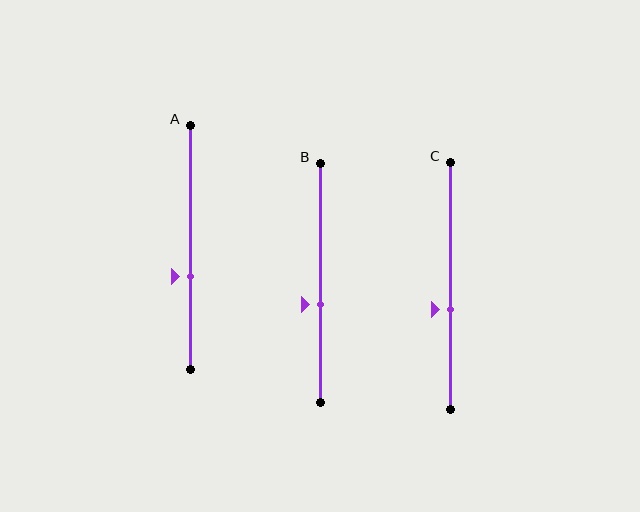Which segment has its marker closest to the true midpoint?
Segment B has its marker closest to the true midpoint.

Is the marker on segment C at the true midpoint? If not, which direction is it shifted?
No, the marker on segment C is shifted downward by about 9% of the segment length.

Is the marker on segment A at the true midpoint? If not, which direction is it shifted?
No, the marker on segment A is shifted downward by about 12% of the segment length.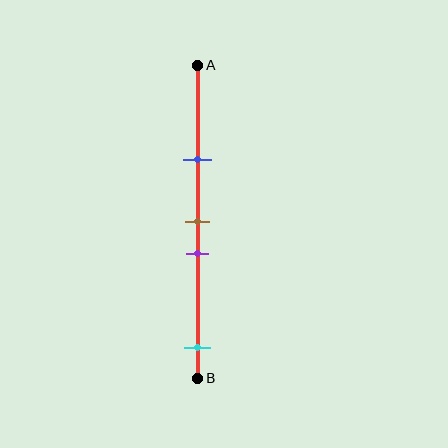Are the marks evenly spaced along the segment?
No, the marks are not evenly spaced.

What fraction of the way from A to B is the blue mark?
The blue mark is approximately 30% (0.3) of the way from A to B.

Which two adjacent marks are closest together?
The brown and purple marks are the closest adjacent pair.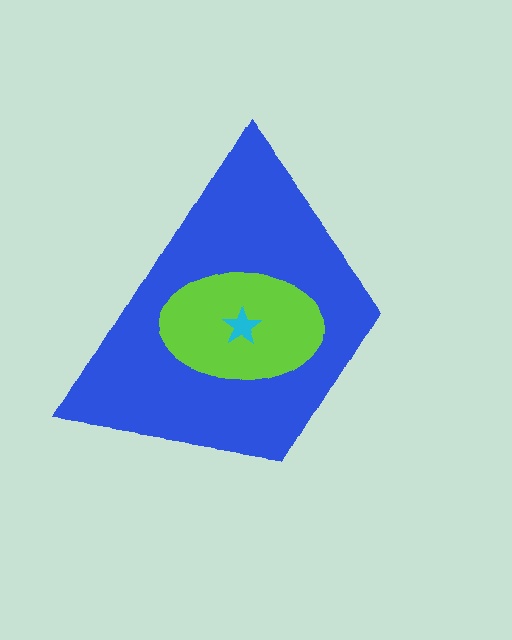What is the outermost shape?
The blue trapezoid.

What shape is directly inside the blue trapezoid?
The lime ellipse.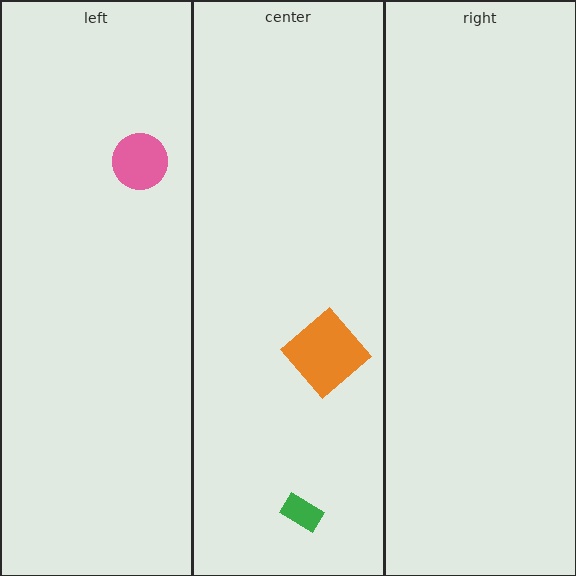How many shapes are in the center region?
2.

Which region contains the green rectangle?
The center region.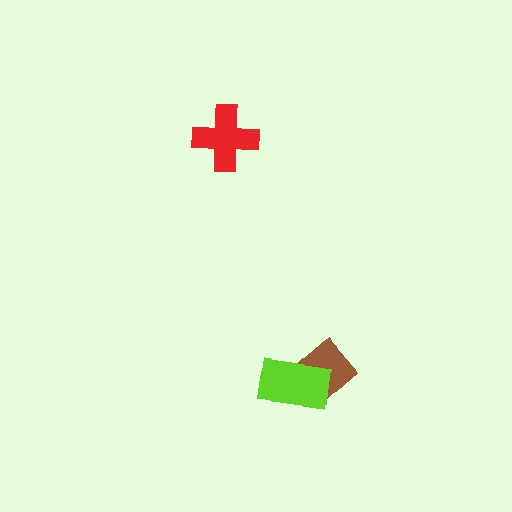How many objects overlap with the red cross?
0 objects overlap with the red cross.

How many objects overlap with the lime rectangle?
1 object overlaps with the lime rectangle.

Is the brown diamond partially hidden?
Yes, it is partially covered by another shape.